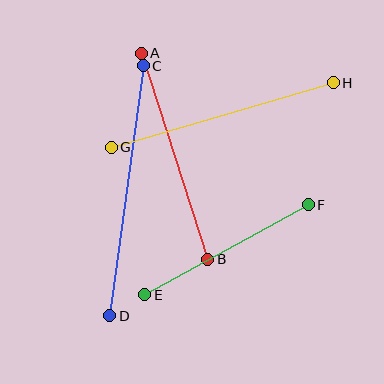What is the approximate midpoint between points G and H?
The midpoint is at approximately (222, 115) pixels.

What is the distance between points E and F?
The distance is approximately 187 pixels.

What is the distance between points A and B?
The distance is approximately 217 pixels.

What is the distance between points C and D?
The distance is approximately 252 pixels.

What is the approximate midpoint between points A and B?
The midpoint is at approximately (174, 156) pixels.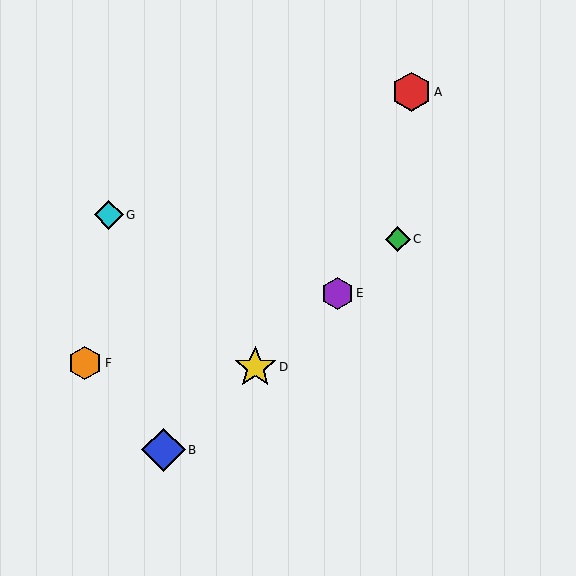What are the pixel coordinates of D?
Object D is at (255, 367).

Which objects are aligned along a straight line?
Objects B, C, D, E are aligned along a straight line.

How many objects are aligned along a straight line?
4 objects (B, C, D, E) are aligned along a straight line.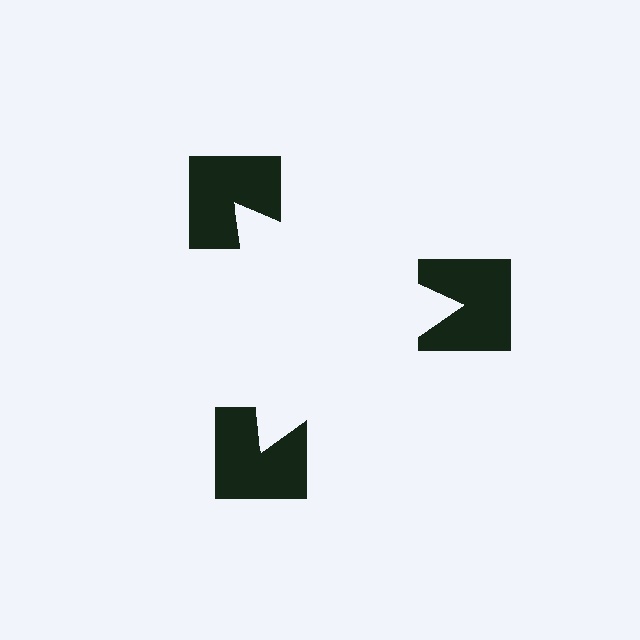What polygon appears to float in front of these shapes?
An illusory triangle — its edges are inferred from the aligned wedge cuts in the notched squares, not physically drawn.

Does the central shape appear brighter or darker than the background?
It typically appears slightly brighter than the background, even though no actual brightness change is drawn.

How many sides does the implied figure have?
3 sides.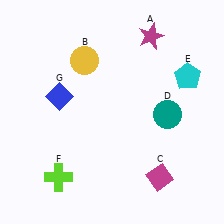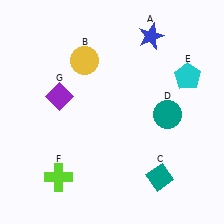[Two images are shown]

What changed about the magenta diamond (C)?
In Image 1, C is magenta. In Image 2, it changed to teal.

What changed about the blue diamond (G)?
In Image 1, G is blue. In Image 2, it changed to purple.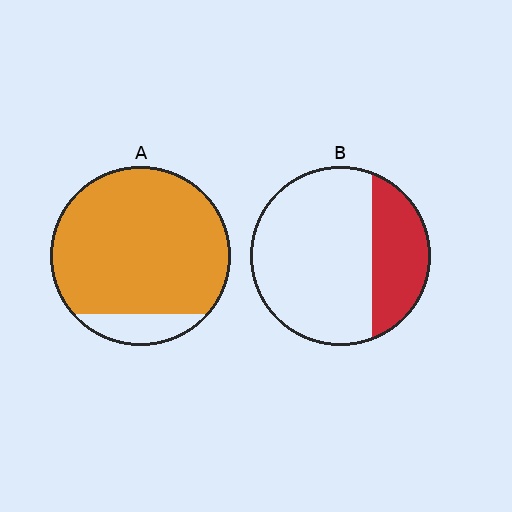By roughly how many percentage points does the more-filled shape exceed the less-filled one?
By roughly 60 percentage points (A over B).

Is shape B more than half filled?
No.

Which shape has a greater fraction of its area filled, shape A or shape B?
Shape A.